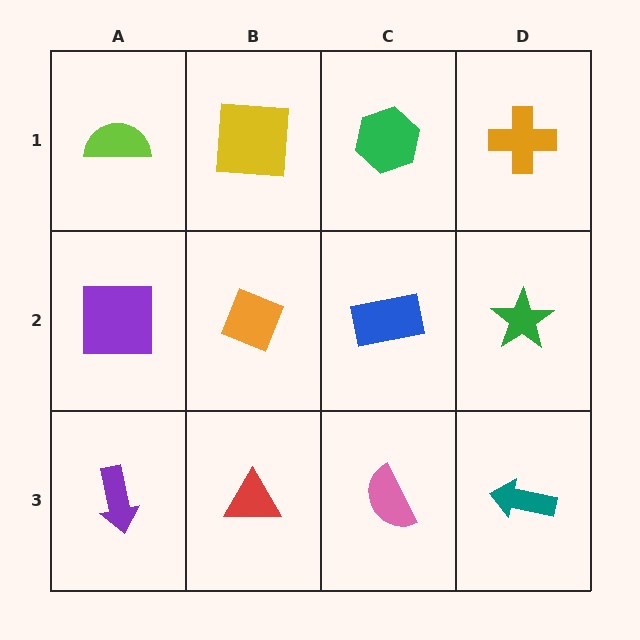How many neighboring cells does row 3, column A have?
2.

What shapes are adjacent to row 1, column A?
A purple square (row 2, column A), a yellow square (row 1, column B).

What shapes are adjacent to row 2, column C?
A green hexagon (row 1, column C), a pink semicircle (row 3, column C), an orange diamond (row 2, column B), a green star (row 2, column D).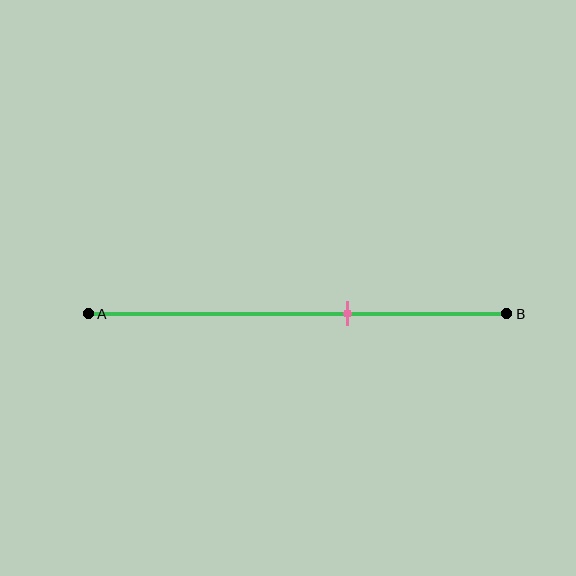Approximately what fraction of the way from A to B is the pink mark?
The pink mark is approximately 60% of the way from A to B.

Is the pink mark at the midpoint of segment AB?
No, the mark is at about 60% from A, not at the 50% midpoint.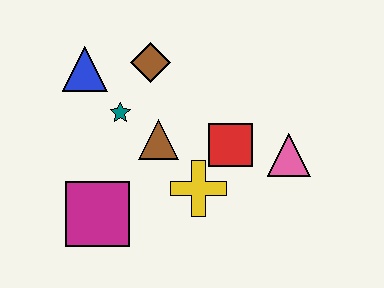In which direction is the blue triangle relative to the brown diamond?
The blue triangle is to the left of the brown diamond.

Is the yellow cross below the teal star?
Yes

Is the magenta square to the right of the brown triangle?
No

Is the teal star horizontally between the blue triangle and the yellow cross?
Yes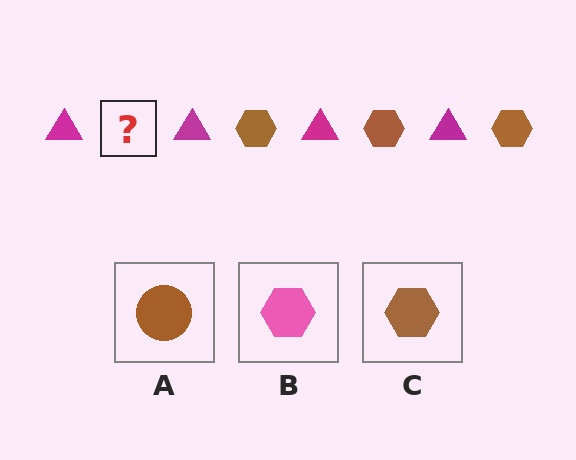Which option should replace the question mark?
Option C.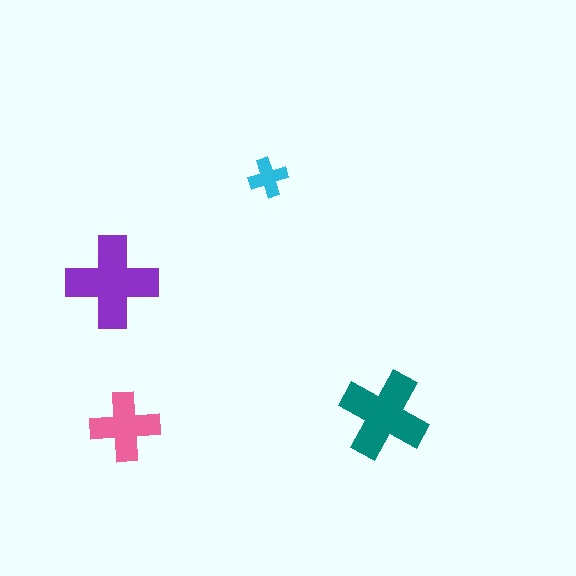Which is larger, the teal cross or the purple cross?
The purple one.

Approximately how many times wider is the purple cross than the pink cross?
About 1.5 times wider.